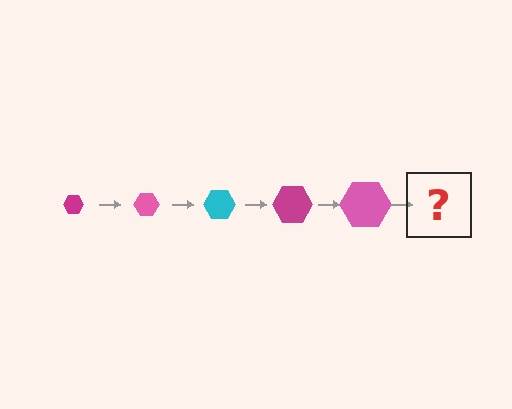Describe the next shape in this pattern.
It should be a cyan hexagon, larger than the previous one.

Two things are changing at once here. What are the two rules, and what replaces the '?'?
The two rules are that the hexagon grows larger each step and the color cycles through magenta, pink, and cyan. The '?' should be a cyan hexagon, larger than the previous one.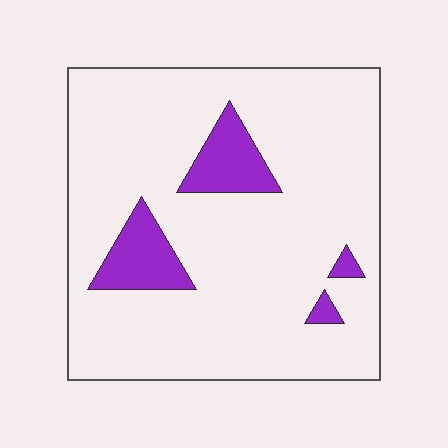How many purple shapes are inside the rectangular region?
4.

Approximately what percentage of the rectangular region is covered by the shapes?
Approximately 10%.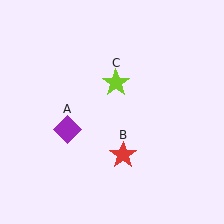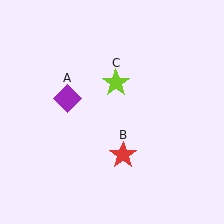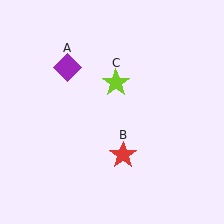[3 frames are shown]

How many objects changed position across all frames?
1 object changed position: purple diamond (object A).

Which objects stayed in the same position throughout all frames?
Red star (object B) and lime star (object C) remained stationary.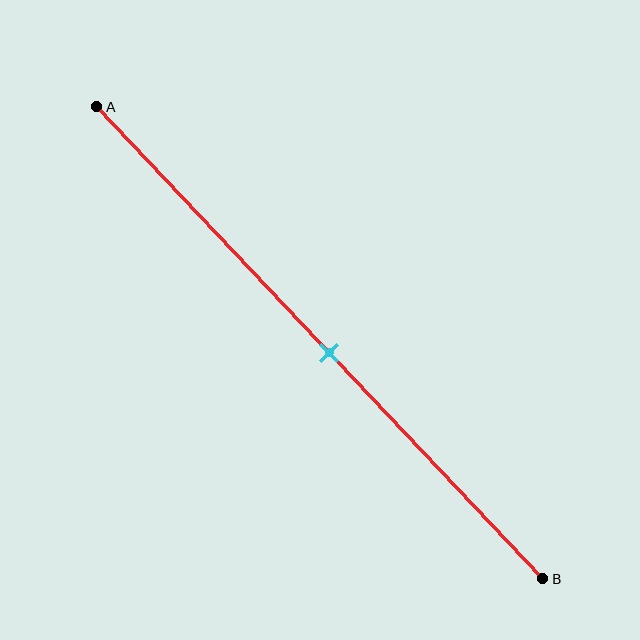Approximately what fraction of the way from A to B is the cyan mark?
The cyan mark is approximately 50% of the way from A to B.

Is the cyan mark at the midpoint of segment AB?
Yes, the mark is approximately at the midpoint.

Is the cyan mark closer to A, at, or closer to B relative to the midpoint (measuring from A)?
The cyan mark is approximately at the midpoint of segment AB.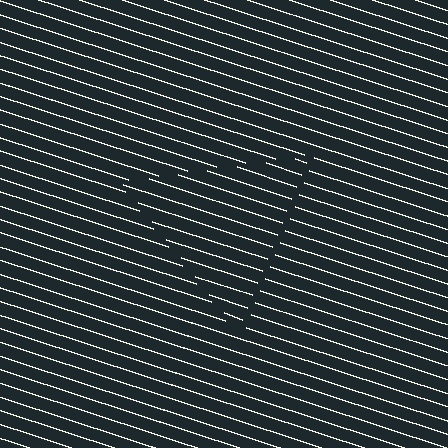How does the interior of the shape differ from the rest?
The interior of the shape contains the same grating, shifted by half a period — the contour is defined by the phase discontinuity where line-ends from the inner and outer gratings abut.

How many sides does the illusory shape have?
3 sides — the line-ends trace a triangle.